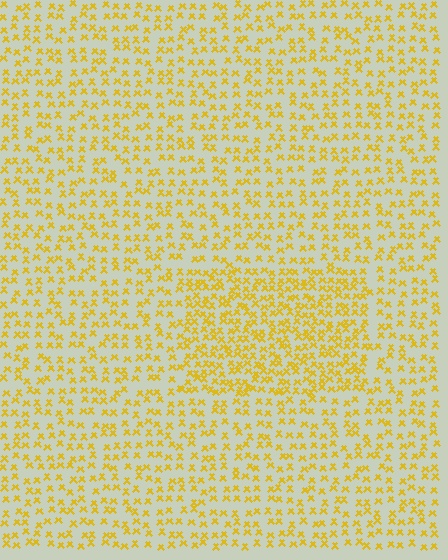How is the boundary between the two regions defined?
The boundary is defined by a change in element density (approximately 1.7x ratio). All elements are the same color, size, and shape.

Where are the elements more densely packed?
The elements are more densely packed inside the rectangle boundary.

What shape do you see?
I see a rectangle.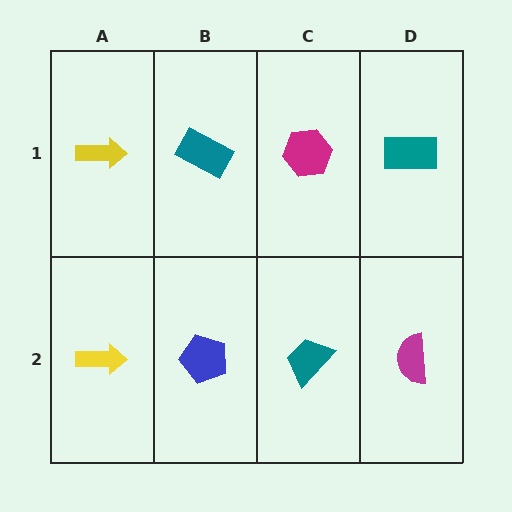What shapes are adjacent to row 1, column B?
A blue pentagon (row 2, column B), a yellow arrow (row 1, column A), a magenta hexagon (row 1, column C).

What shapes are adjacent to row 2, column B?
A teal rectangle (row 1, column B), a yellow arrow (row 2, column A), a teal trapezoid (row 2, column C).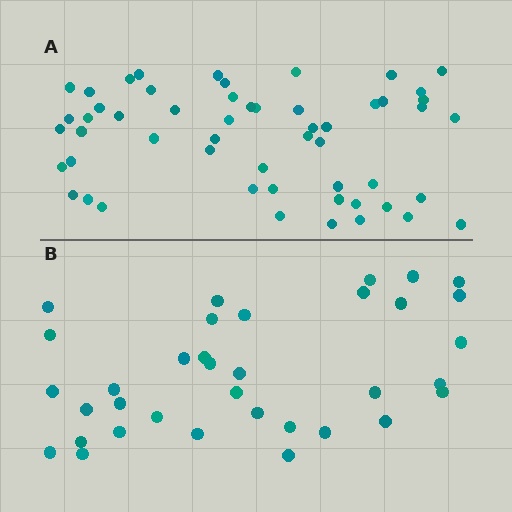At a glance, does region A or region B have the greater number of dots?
Region A (the top region) has more dots.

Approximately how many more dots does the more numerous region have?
Region A has approximately 20 more dots than region B.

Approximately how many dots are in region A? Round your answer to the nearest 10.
About 50 dots. (The exact count is 54, which rounds to 50.)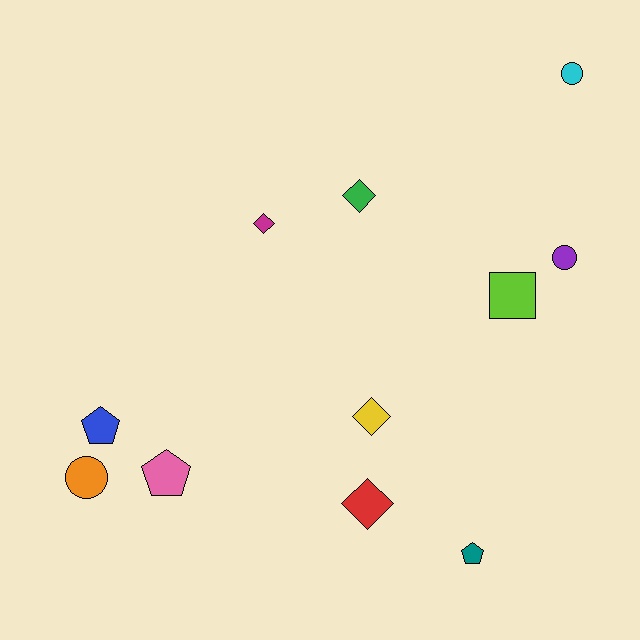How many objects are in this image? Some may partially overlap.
There are 11 objects.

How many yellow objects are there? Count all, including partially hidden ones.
There is 1 yellow object.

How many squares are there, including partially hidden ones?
There is 1 square.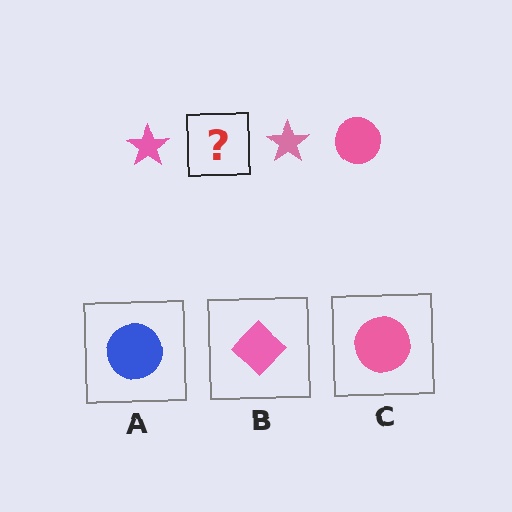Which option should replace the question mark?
Option C.